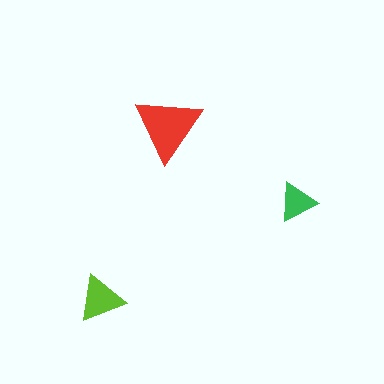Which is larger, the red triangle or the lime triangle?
The red one.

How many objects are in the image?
There are 3 objects in the image.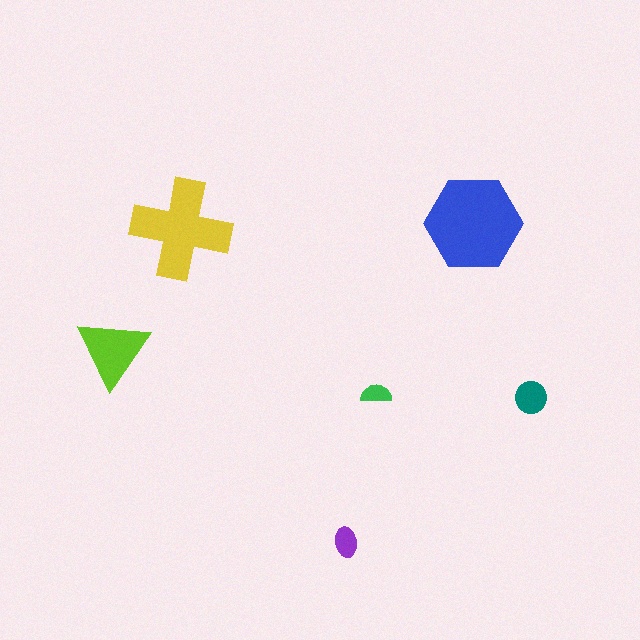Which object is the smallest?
The green semicircle.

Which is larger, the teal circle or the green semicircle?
The teal circle.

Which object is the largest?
The blue hexagon.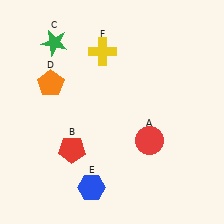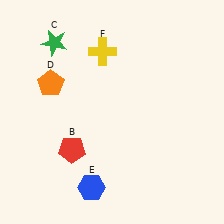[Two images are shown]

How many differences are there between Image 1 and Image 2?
There is 1 difference between the two images.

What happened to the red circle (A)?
The red circle (A) was removed in Image 2. It was in the bottom-right area of Image 1.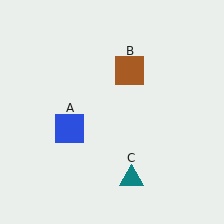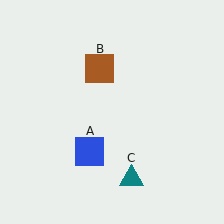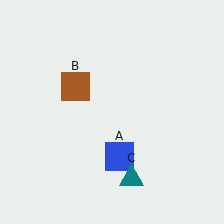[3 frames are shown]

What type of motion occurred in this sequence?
The blue square (object A), brown square (object B) rotated counterclockwise around the center of the scene.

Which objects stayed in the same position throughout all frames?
Teal triangle (object C) remained stationary.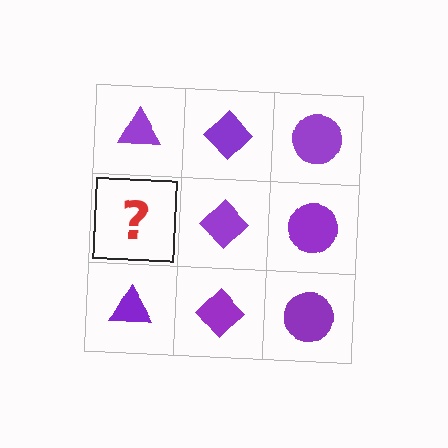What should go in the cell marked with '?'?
The missing cell should contain a purple triangle.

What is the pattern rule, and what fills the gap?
The rule is that each column has a consistent shape. The gap should be filled with a purple triangle.